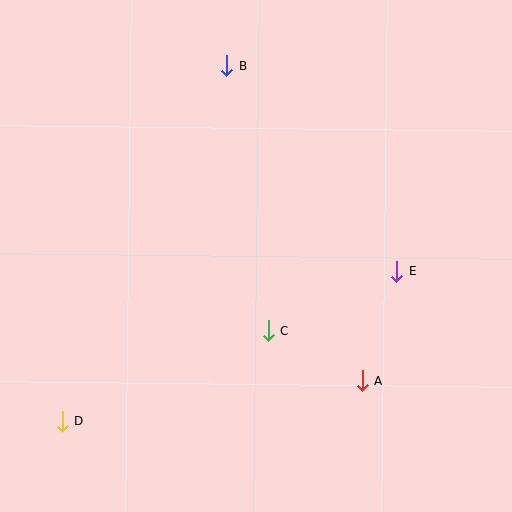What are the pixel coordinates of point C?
Point C is at (268, 331).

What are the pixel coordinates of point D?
Point D is at (63, 421).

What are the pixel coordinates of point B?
Point B is at (227, 65).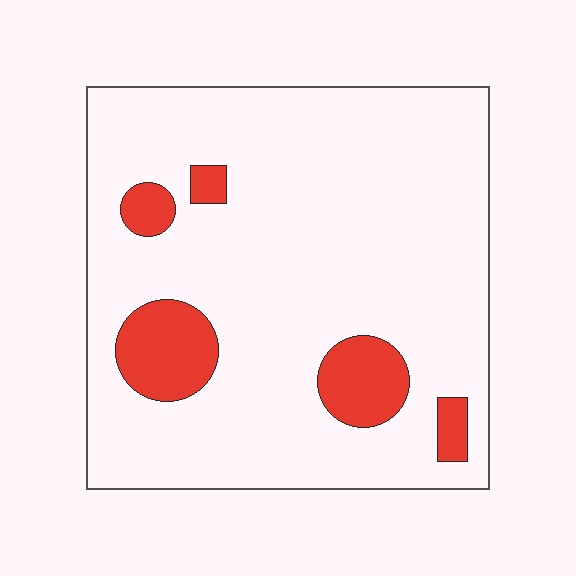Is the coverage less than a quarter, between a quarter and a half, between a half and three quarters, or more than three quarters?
Less than a quarter.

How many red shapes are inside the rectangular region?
5.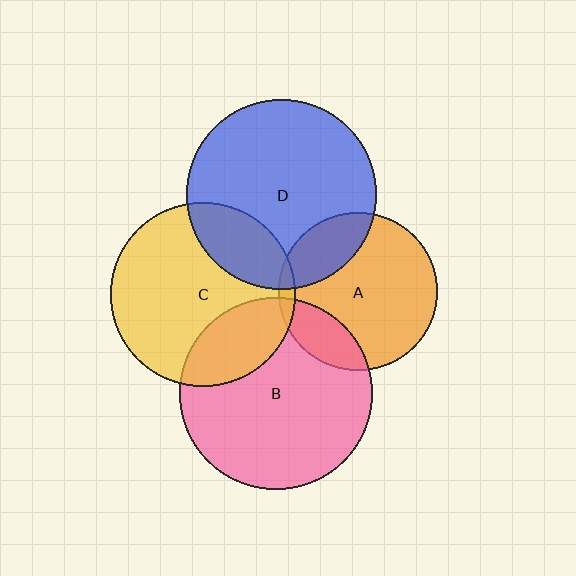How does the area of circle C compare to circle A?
Approximately 1.4 times.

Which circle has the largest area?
Circle B (pink).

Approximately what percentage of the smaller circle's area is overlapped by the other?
Approximately 25%.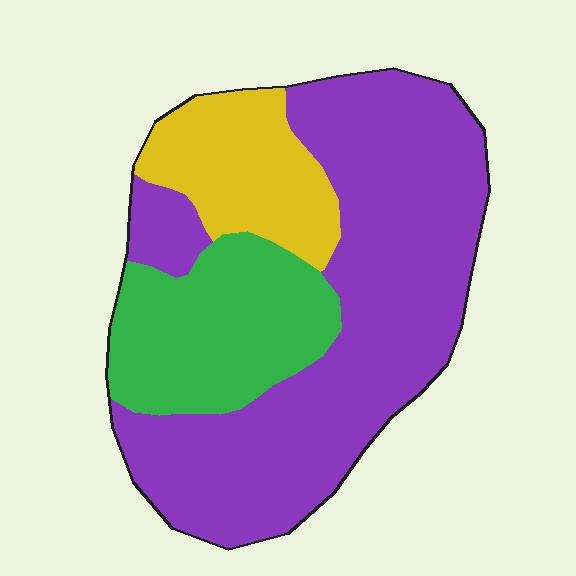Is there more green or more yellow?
Green.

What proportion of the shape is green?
Green covers about 25% of the shape.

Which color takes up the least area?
Yellow, at roughly 15%.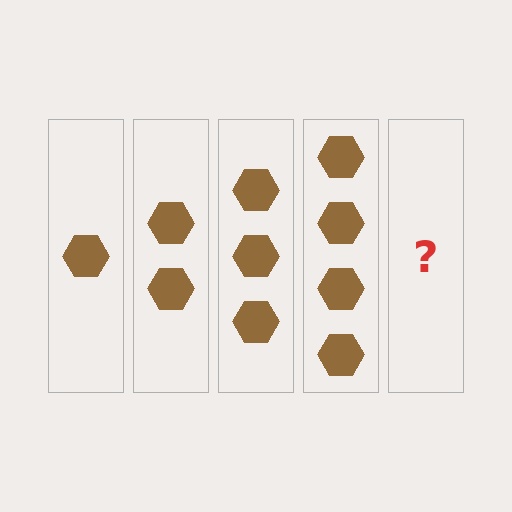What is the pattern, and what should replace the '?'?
The pattern is that each step adds one more hexagon. The '?' should be 5 hexagons.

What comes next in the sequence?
The next element should be 5 hexagons.